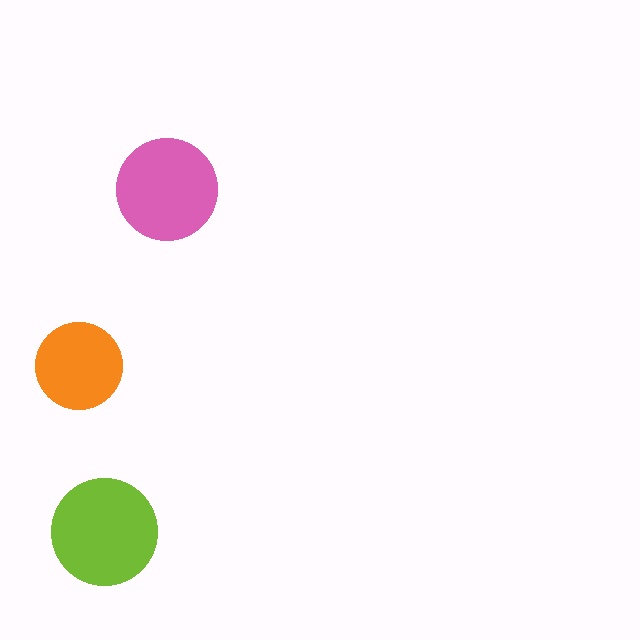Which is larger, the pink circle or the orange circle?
The pink one.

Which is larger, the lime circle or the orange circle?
The lime one.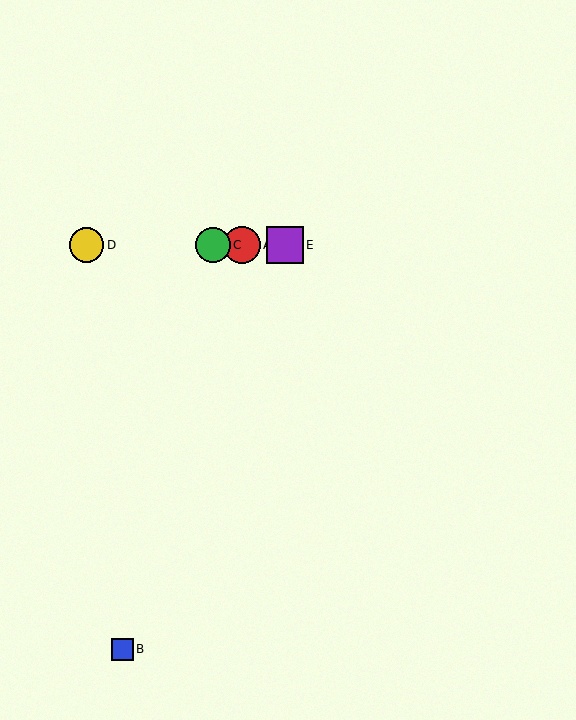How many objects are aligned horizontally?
4 objects (A, C, D, E) are aligned horizontally.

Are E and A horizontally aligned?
Yes, both are at y≈245.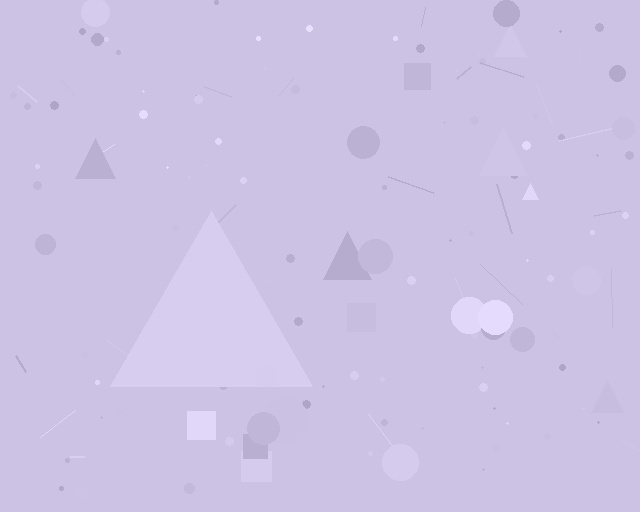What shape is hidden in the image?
A triangle is hidden in the image.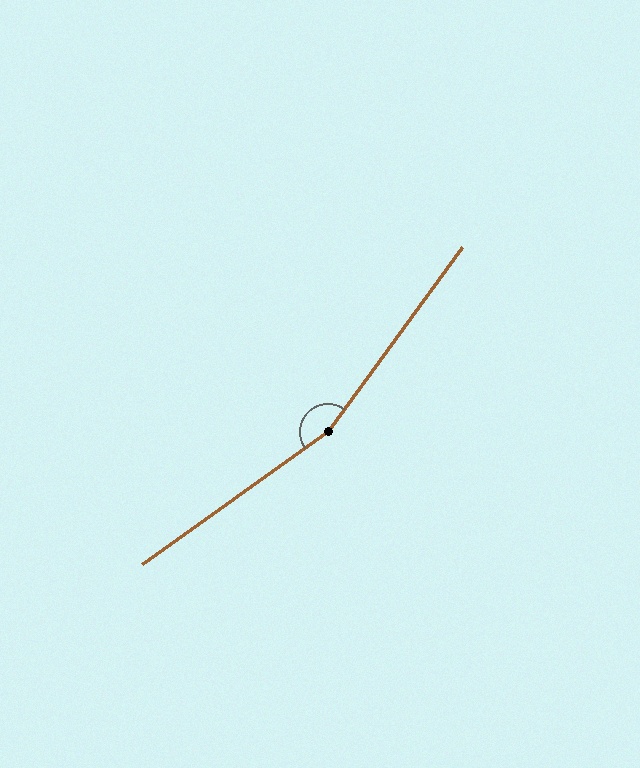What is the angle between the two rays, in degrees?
Approximately 162 degrees.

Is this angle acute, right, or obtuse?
It is obtuse.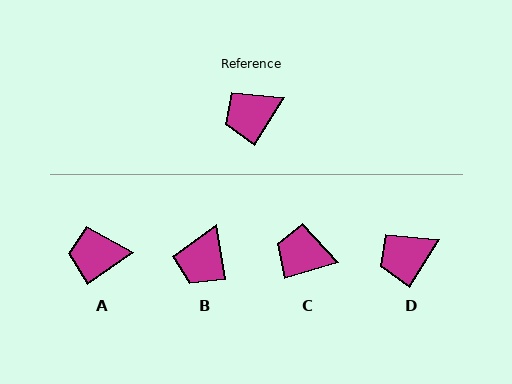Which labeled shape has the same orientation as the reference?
D.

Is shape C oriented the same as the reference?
No, it is off by about 41 degrees.